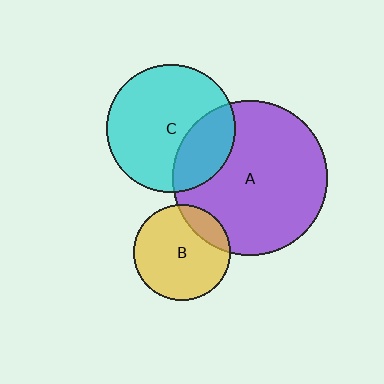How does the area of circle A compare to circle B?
Approximately 2.6 times.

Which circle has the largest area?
Circle A (purple).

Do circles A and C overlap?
Yes.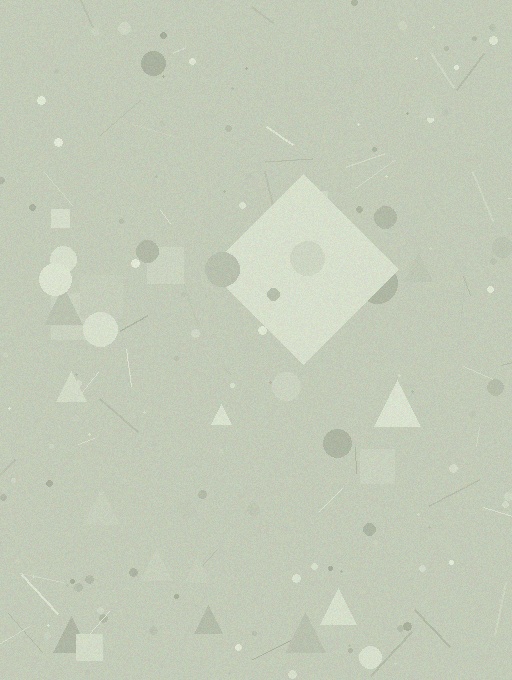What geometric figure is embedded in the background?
A diamond is embedded in the background.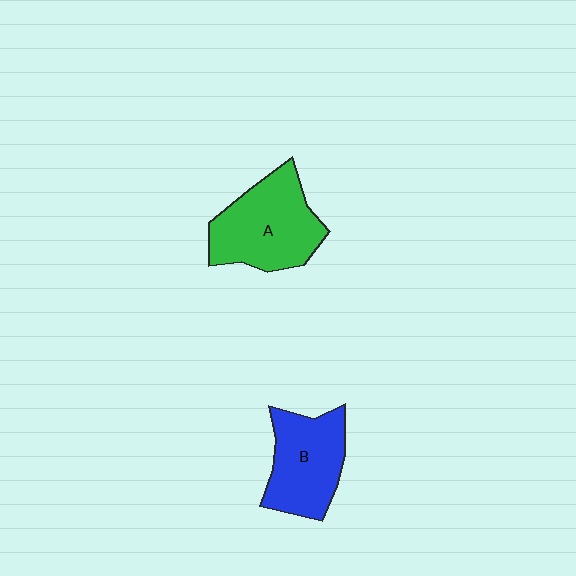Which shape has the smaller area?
Shape B (blue).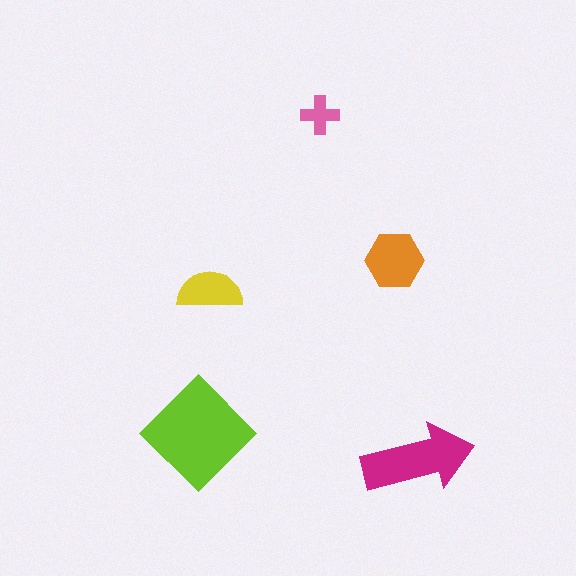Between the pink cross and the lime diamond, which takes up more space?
The lime diamond.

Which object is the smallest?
The pink cross.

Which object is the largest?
The lime diamond.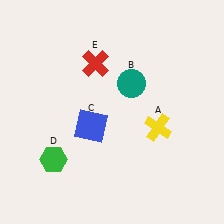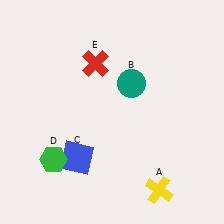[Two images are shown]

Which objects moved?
The objects that moved are: the yellow cross (A), the blue square (C).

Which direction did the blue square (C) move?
The blue square (C) moved down.